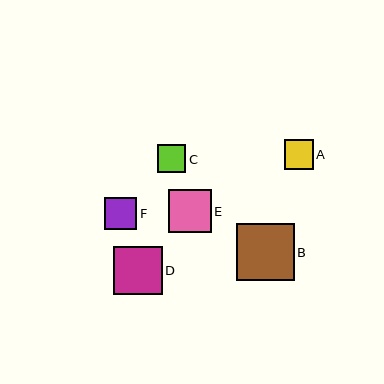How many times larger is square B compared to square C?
Square B is approximately 2.0 times the size of square C.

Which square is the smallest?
Square C is the smallest with a size of approximately 28 pixels.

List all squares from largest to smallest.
From largest to smallest: B, D, E, F, A, C.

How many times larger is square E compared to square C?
Square E is approximately 1.5 times the size of square C.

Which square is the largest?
Square B is the largest with a size of approximately 57 pixels.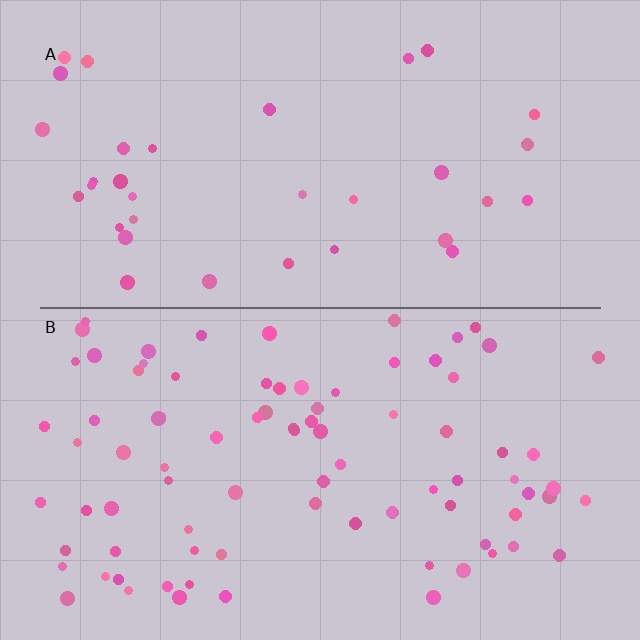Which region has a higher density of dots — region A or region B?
B (the bottom).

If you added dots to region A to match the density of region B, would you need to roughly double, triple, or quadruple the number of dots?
Approximately double.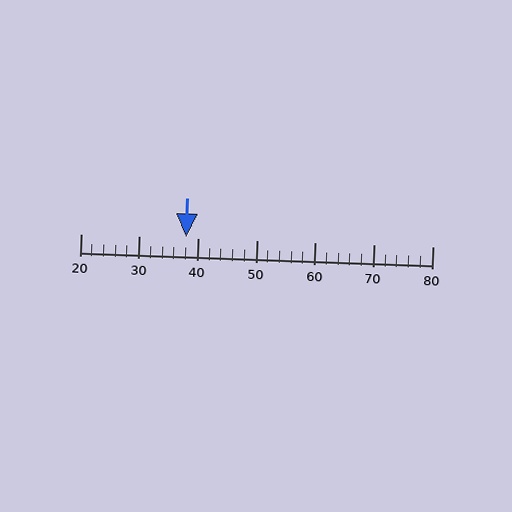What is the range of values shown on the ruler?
The ruler shows values from 20 to 80.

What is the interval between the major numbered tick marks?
The major tick marks are spaced 10 units apart.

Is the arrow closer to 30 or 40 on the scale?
The arrow is closer to 40.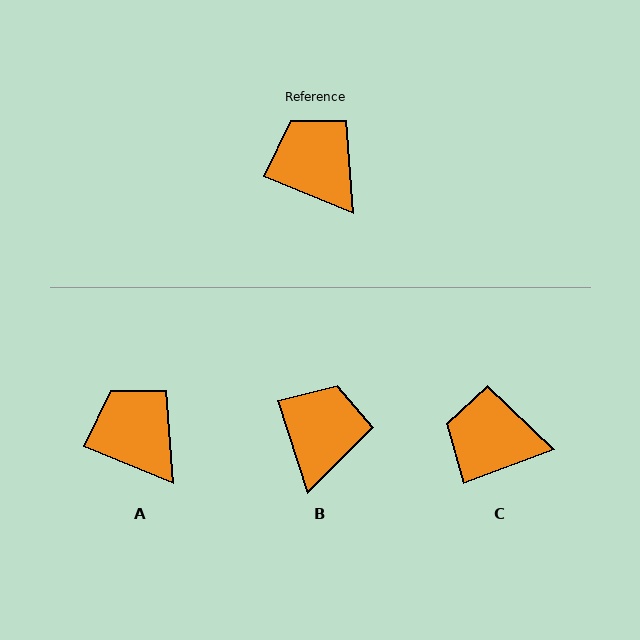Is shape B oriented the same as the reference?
No, it is off by about 50 degrees.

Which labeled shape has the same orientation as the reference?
A.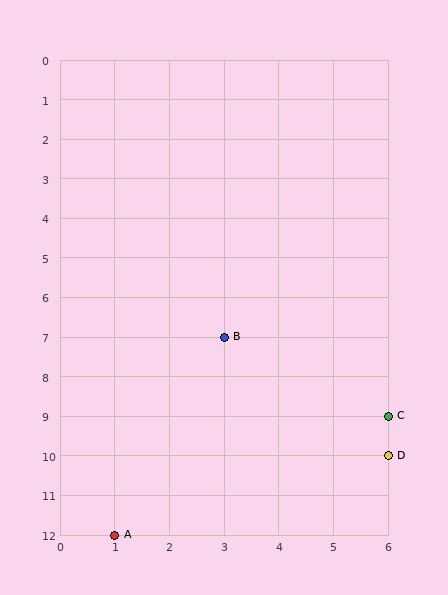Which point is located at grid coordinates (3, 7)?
Point B is at (3, 7).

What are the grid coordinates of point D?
Point D is at grid coordinates (6, 10).